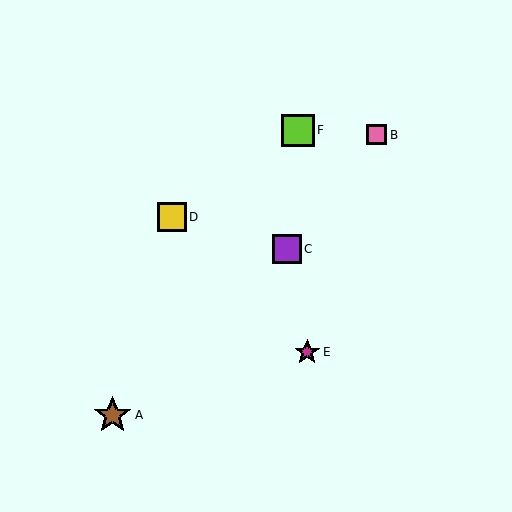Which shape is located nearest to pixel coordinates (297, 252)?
The purple square (labeled C) at (287, 249) is nearest to that location.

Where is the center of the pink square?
The center of the pink square is at (377, 135).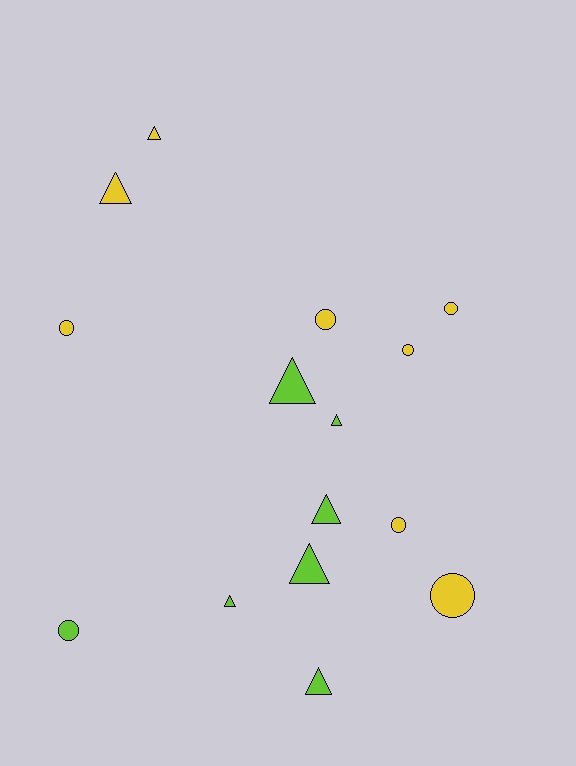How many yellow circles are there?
There are 6 yellow circles.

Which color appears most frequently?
Yellow, with 8 objects.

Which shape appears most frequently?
Triangle, with 8 objects.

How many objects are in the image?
There are 15 objects.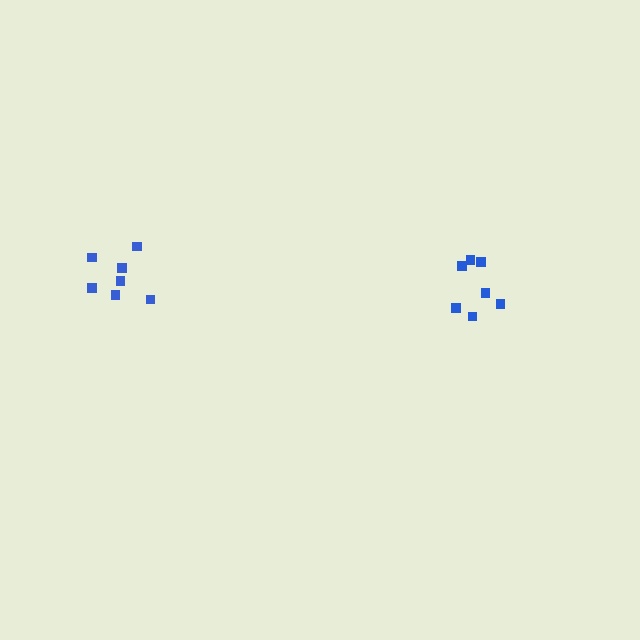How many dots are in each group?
Group 1: 7 dots, Group 2: 7 dots (14 total).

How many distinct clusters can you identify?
There are 2 distinct clusters.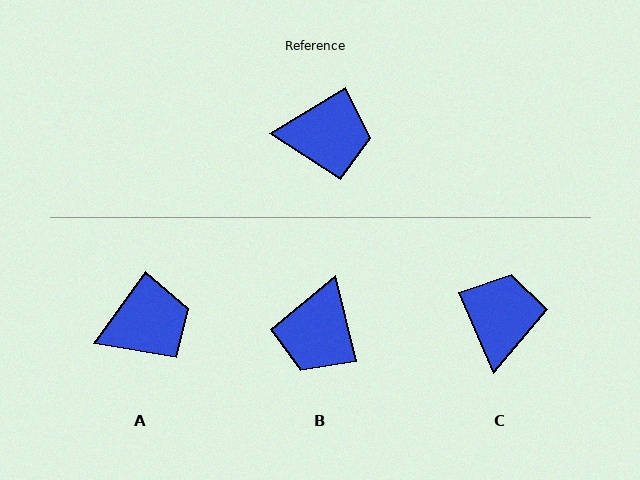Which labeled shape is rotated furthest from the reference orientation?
B, about 107 degrees away.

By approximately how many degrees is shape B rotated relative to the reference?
Approximately 107 degrees clockwise.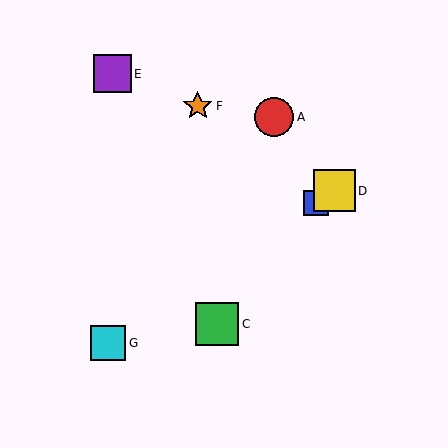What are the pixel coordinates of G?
Object G is at (108, 343).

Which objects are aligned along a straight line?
Objects B, D, G are aligned along a straight line.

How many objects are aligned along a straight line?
3 objects (B, D, G) are aligned along a straight line.